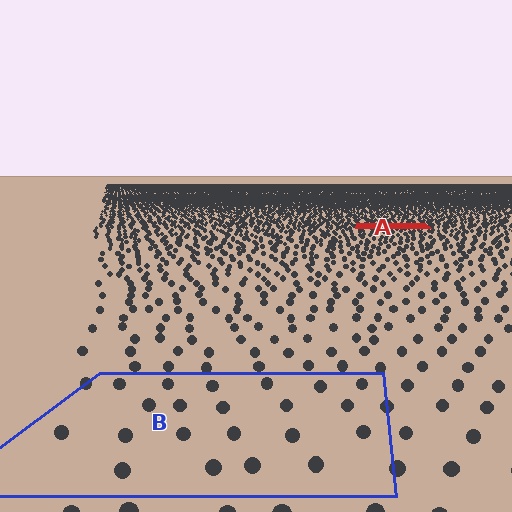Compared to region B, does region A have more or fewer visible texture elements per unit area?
Region A has more texture elements per unit area — they are packed more densely because it is farther away.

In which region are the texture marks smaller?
The texture marks are smaller in region A, because it is farther away.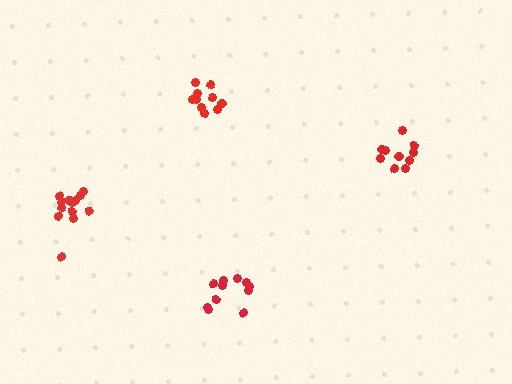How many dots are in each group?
Group 1: 10 dots, Group 2: 10 dots, Group 3: 11 dots, Group 4: 14 dots (45 total).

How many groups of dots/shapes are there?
There are 4 groups.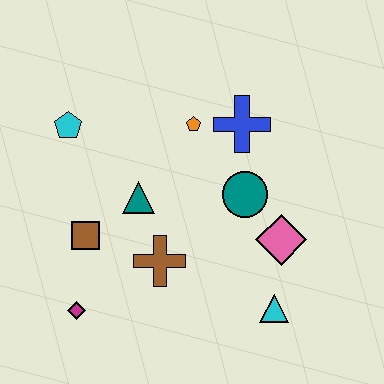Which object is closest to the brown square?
The teal triangle is closest to the brown square.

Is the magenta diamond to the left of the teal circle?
Yes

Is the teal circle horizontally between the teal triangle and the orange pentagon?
No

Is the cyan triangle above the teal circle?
No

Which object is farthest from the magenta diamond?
The blue cross is farthest from the magenta diamond.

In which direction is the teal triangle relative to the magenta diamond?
The teal triangle is above the magenta diamond.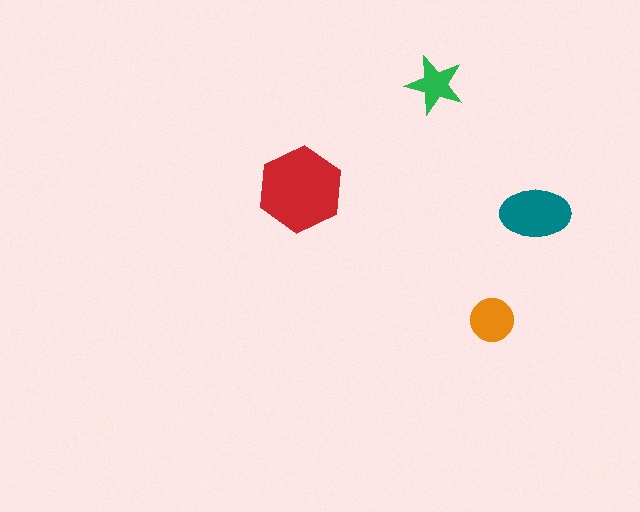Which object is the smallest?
The green star.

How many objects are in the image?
There are 4 objects in the image.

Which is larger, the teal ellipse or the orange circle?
The teal ellipse.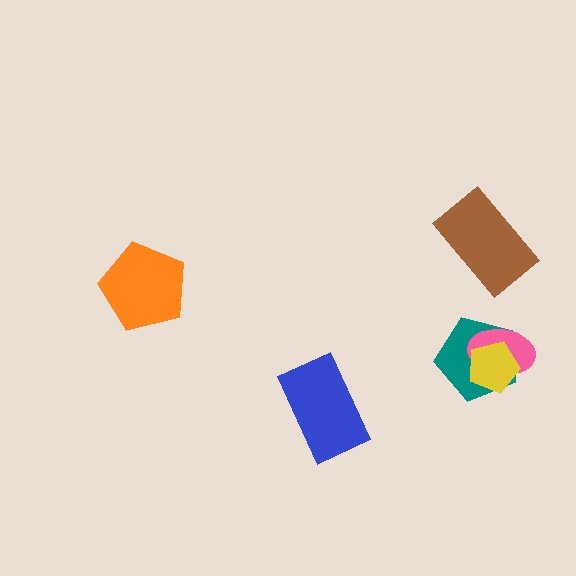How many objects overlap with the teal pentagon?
2 objects overlap with the teal pentagon.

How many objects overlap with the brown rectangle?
0 objects overlap with the brown rectangle.